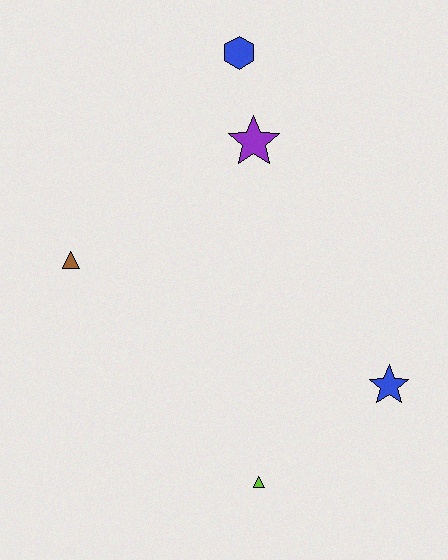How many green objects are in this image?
There are no green objects.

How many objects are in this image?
There are 5 objects.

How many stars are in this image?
There are 2 stars.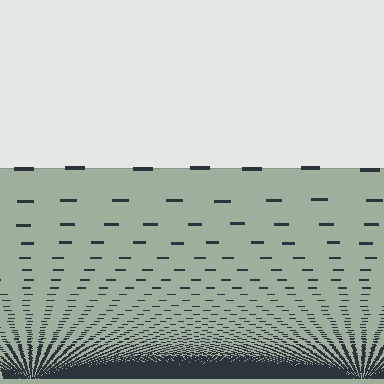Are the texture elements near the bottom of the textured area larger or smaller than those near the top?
Smaller. The gradient is inverted — elements near the bottom are smaller and denser.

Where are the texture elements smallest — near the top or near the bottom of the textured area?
Near the bottom.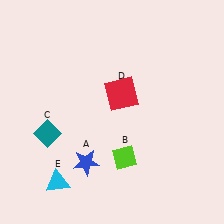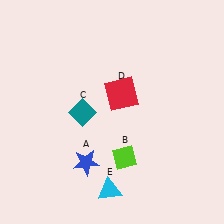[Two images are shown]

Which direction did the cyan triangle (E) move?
The cyan triangle (E) moved right.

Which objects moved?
The objects that moved are: the teal diamond (C), the cyan triangle (E).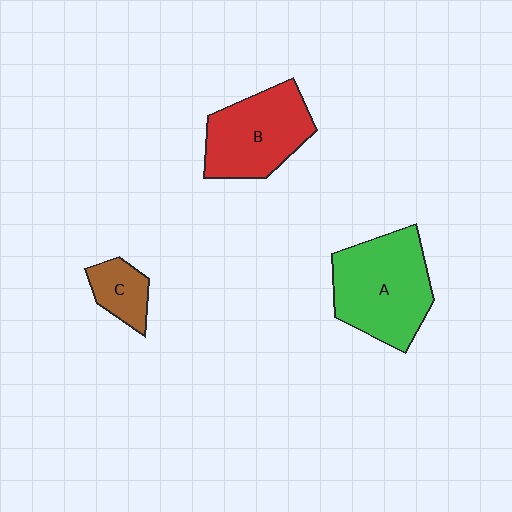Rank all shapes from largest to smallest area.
From largest to smallest: A (green), B (red), C (brown).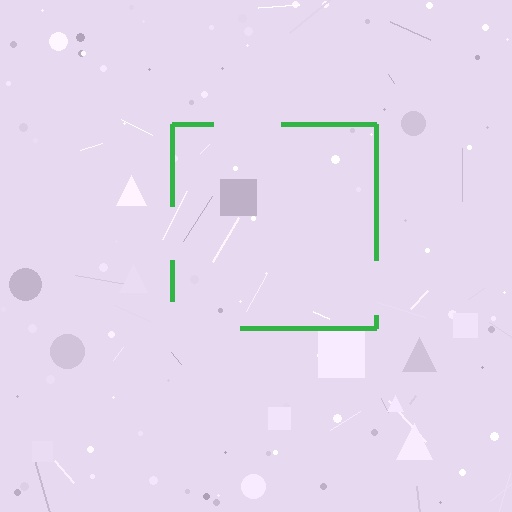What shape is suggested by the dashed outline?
The dashed outline suggests a square.